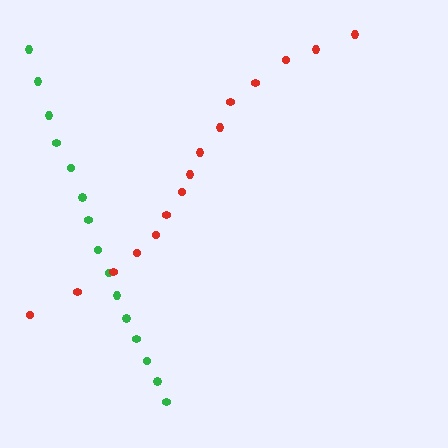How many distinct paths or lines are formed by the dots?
There are 2 distinct paths.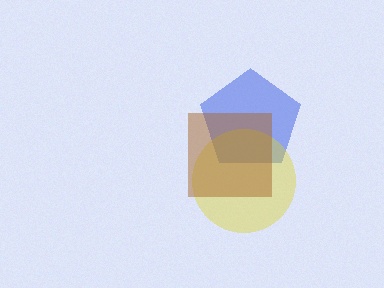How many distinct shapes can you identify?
There are 3 distinct shapes: a blue pentagon, a yellow circle, a brown square.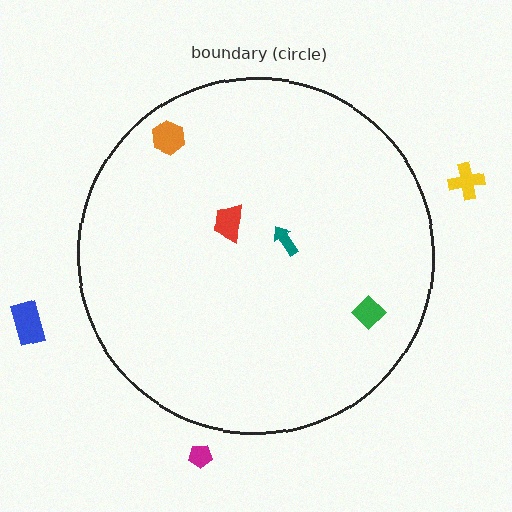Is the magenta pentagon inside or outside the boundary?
Outside.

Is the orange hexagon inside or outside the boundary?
Inside.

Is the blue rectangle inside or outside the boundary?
Outside.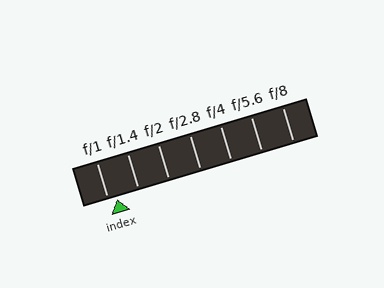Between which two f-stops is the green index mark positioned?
The index mark is between f/1 and f/1.4.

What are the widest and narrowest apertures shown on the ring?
The widest aperture shown is f/1 and the narrowest is f/8.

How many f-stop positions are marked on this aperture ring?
There are 7 f-stop positions marked.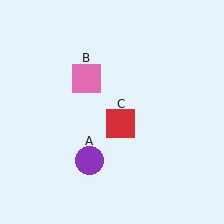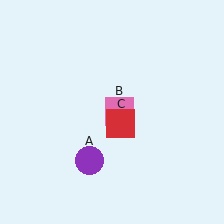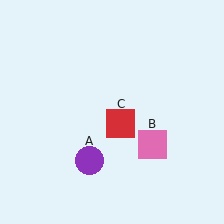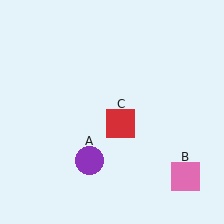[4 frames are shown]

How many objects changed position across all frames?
1 object changed position: pink square (object B).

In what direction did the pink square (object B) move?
The pink square (object B) moved down and to the right.